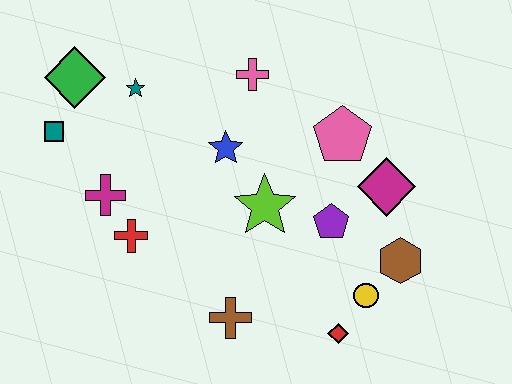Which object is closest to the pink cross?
The blue star is closest to the pink cross.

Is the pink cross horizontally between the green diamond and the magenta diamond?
Yes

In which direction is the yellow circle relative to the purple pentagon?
The yellow circle is below the purple pentagon.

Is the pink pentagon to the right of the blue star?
Yes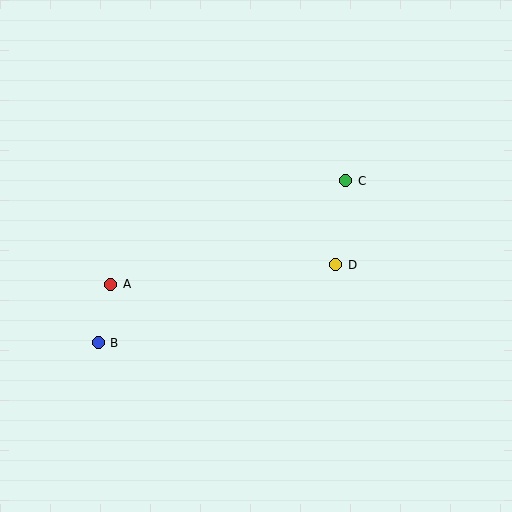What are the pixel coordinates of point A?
Point A is at (111, 284).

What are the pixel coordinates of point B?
Point B is at (98, 343).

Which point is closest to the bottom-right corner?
Point D is closest to the bottom-right corner.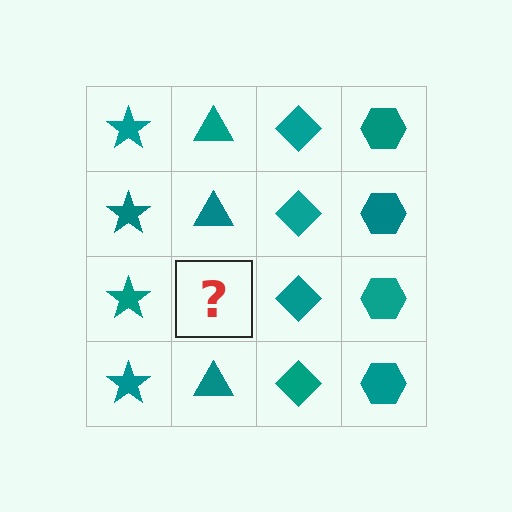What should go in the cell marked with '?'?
The missing cell should contain a teal triangle.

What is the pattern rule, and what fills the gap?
The rule is that each column has a consistent shape. The gap should be filled with a teal triangle.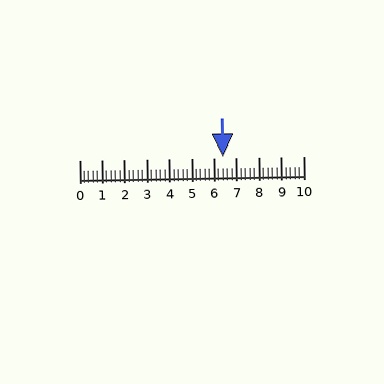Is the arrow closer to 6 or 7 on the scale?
The arrow is closer to 6.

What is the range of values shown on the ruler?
The ruler shows values from 0 to 10.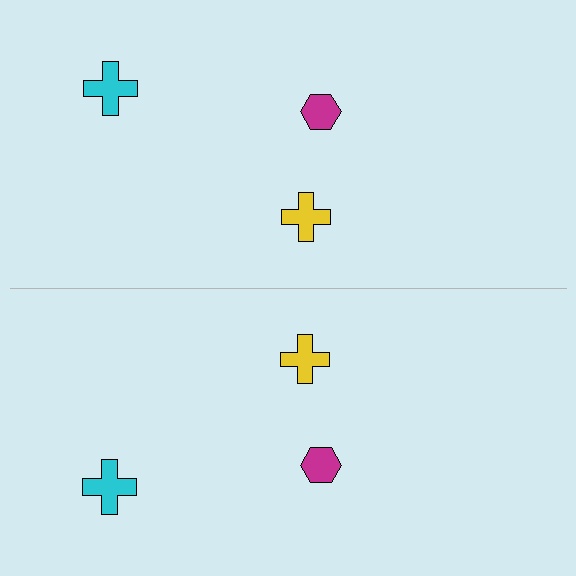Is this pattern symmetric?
Yes, this pattern has bilateral (reflection) symmetry.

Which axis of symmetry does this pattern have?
The pattern has a horizontal axis of symmetry running through the center of the image.